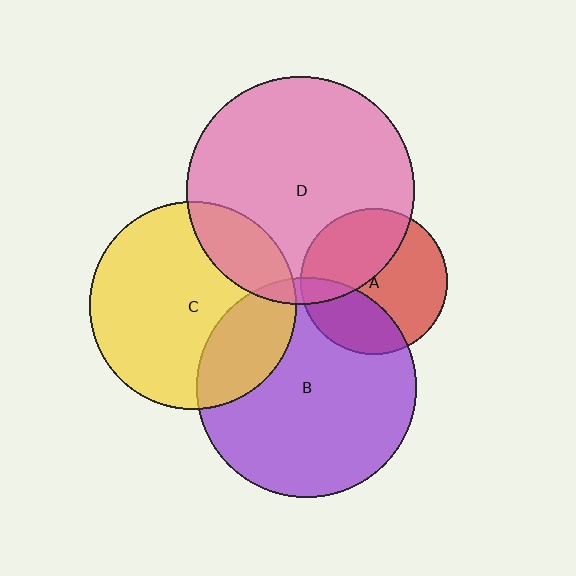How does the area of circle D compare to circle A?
Approximately 2.4 times.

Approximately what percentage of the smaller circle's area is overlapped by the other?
Approximately 20%.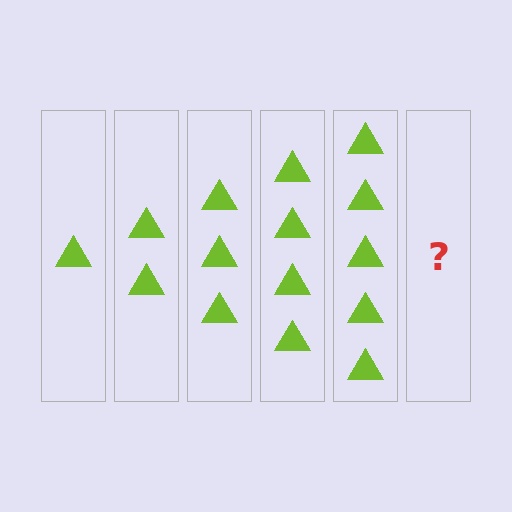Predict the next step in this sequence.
The next step is 6 triangles.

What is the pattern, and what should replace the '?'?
The pattern is that each step adds one more triangle. The '?' should be 6 triangles.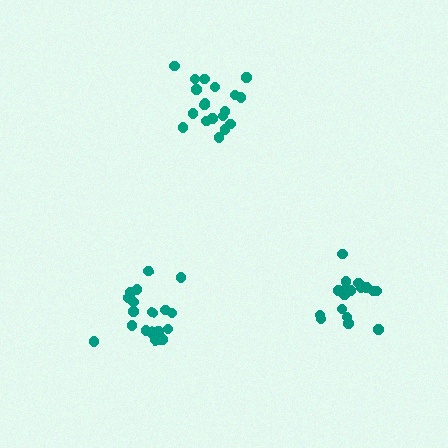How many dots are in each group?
Group 1: 19 dots, Group 2: 17 dots, Group 3: 21 dots (57 total).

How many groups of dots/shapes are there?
There are 3 groups.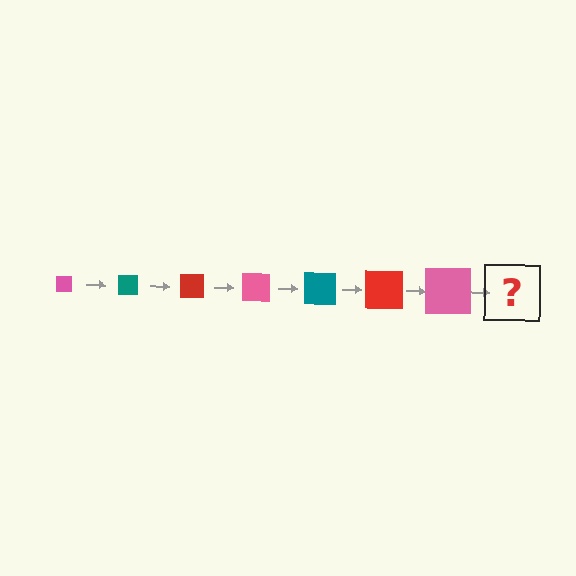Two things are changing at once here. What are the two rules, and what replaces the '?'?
The two rules are that the square grows larger each step and the color cycles through pink, teal, and red. The '?' should be a teal square, larger than the previous one.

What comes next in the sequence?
The next element should be a teal square, larger than the previous one.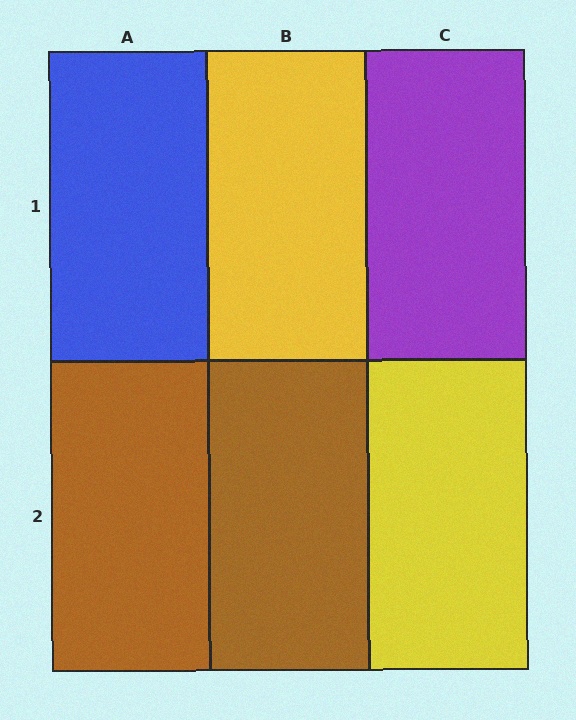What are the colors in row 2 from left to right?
Brown, brown, yellow.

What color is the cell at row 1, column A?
Blue.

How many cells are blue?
1 cell is blue.